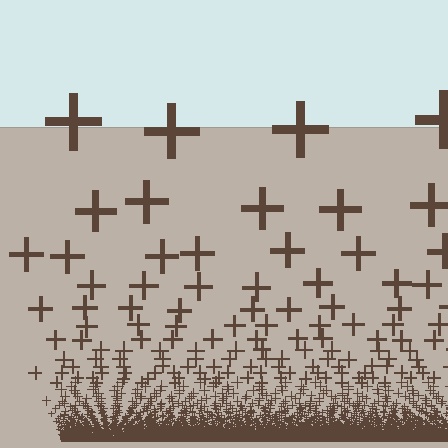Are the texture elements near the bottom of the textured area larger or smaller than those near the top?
Smaller. The gradient is inverted — elements near the bottom are smaller and denser.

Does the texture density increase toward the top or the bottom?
Density increases toward the bottom.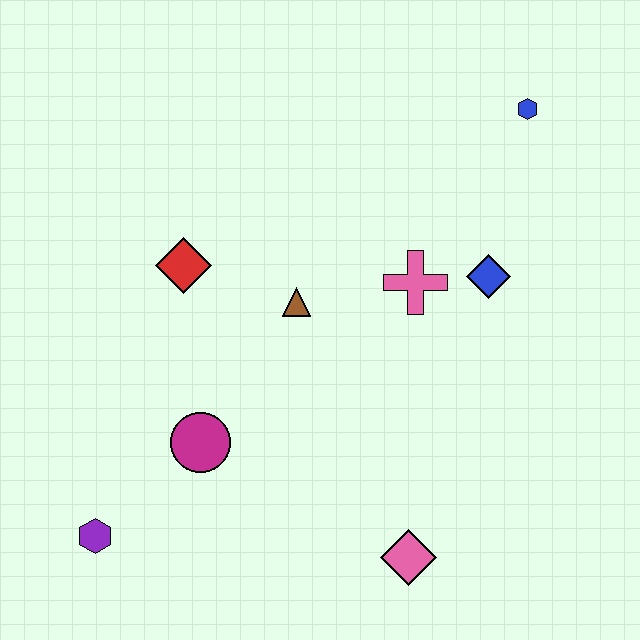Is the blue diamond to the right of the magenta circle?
Yes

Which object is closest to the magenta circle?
The purple hexagon is closest to the magenta circle.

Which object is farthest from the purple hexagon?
The blue hexagon is farthest from the purple hexagon.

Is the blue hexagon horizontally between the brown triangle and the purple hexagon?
No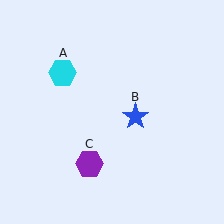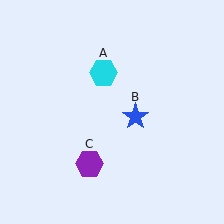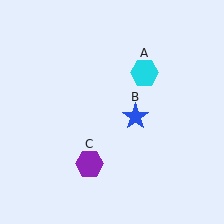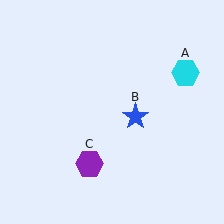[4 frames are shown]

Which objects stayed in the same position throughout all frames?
Blue star (object B) and purple hexagon (object C) remained stationary.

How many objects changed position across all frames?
1 object changed position: cyan hexagon (object A).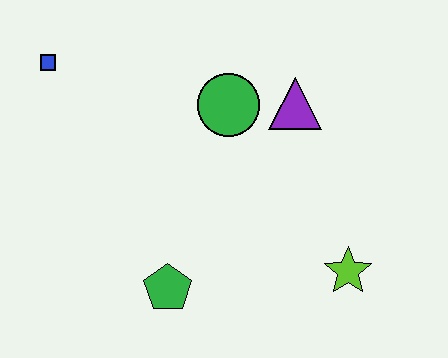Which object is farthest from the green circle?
The lime star is farthest from the green circle.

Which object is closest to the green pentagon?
The lime star is closest to the green pentagon.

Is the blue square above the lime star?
Yes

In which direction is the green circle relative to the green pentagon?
The green circle is above the green pentagon.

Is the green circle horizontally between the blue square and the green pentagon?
No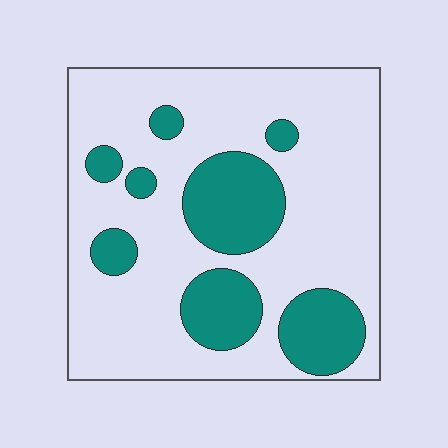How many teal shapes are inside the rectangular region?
8.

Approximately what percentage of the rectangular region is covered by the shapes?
Approximately 25%.